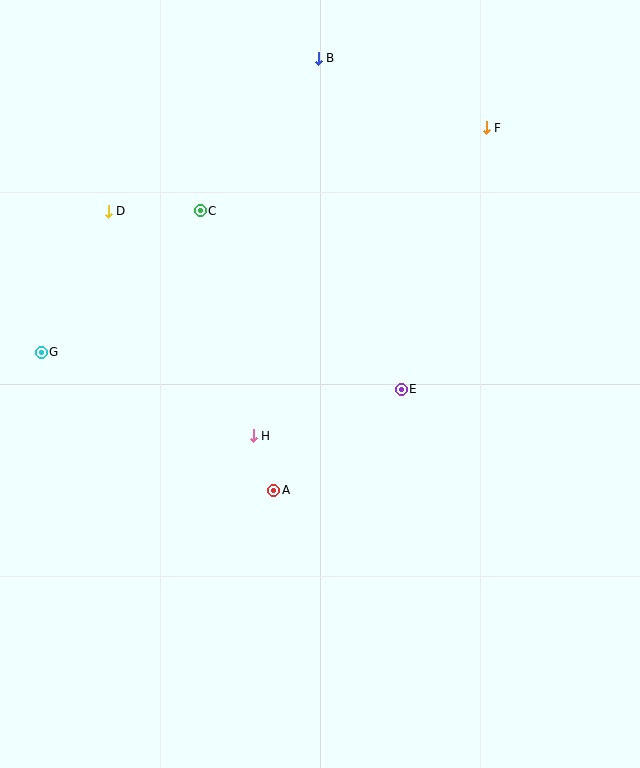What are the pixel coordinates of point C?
Point C is at (200, 211).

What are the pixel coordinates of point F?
Point F is at (486, 128).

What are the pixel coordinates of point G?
Point G is at (41, 352).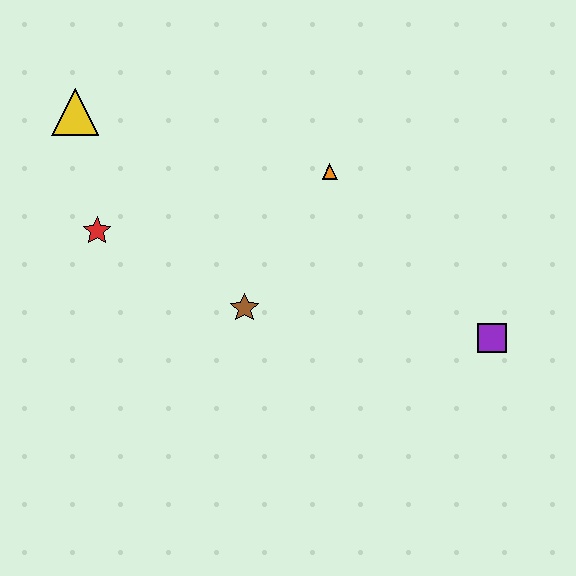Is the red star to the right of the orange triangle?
No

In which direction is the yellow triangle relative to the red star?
The yellow triangle is above the red star.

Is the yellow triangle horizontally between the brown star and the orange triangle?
No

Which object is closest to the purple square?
The orange triangle is closest to the purple square.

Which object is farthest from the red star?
The purple square is farthest from the red star.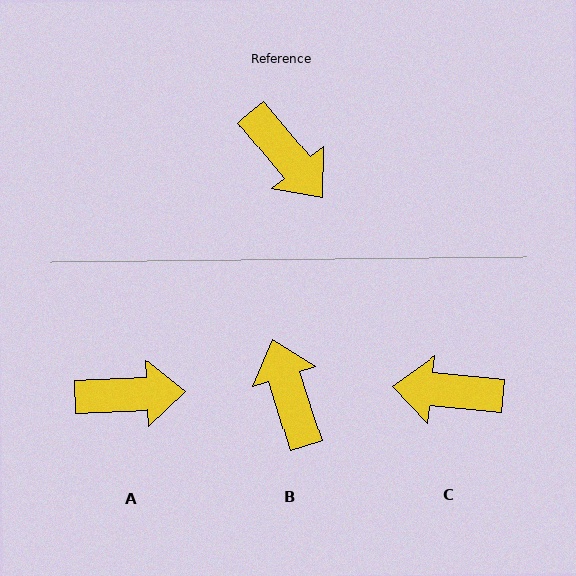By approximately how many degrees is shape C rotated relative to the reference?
Approximately 135 degrees clockwise.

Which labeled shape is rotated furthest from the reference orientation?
B, about 158 degrees away.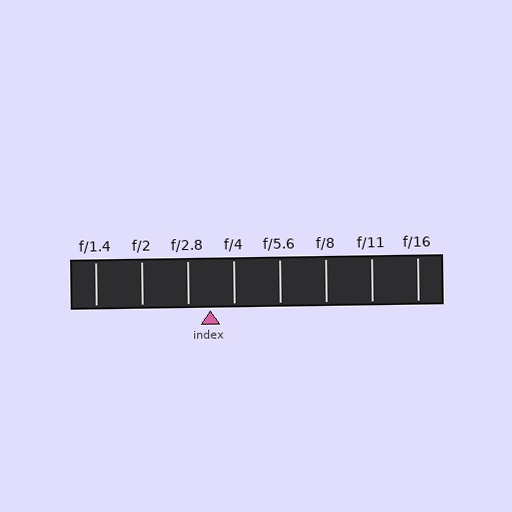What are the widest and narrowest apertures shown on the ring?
The widest aperture shown is f/1.4 and the narrowest is f/16.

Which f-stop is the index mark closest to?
The index mark is closest to f/2.8.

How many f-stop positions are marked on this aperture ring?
There are 8 f-stop positions marked.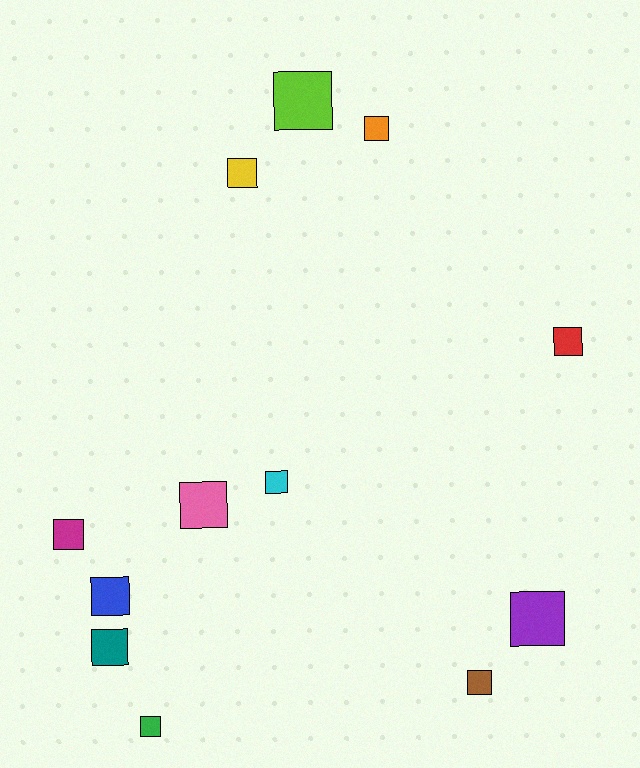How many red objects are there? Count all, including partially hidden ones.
There is 1 red object.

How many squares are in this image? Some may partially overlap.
There are 12 squares.